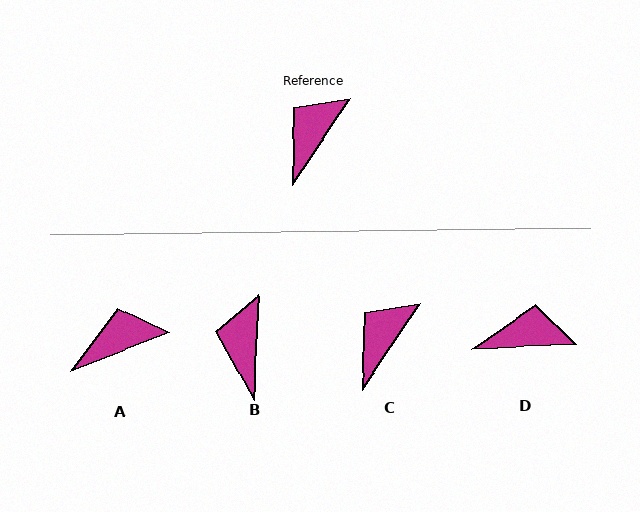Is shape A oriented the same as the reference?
No, it is off by about 35 degrees.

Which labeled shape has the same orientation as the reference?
C.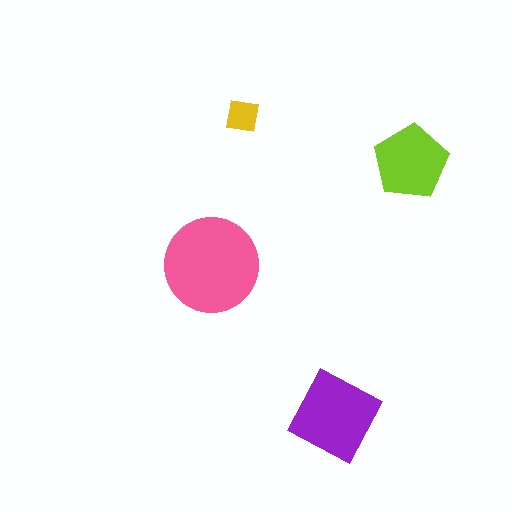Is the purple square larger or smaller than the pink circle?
Smaller.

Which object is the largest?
The pink circle.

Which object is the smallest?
The yellow square.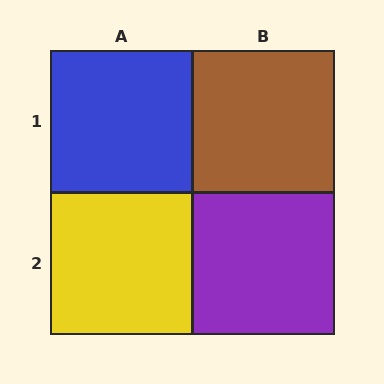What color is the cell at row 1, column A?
Blue.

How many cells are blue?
1 cell is blue.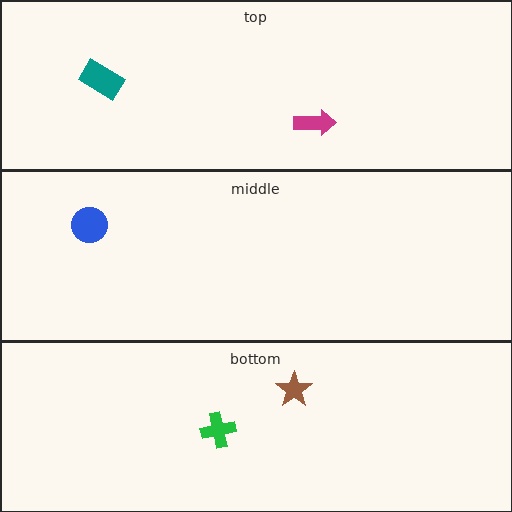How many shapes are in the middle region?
1.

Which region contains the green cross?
The bottom region.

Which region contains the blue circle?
The middle region.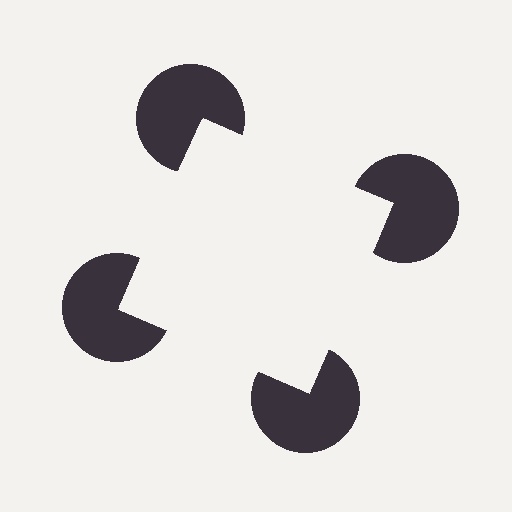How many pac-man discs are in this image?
There are 4 — one at each vertex of the illusory square.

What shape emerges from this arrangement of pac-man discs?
An illusory square — its edges are inferred from the aligned wedge cuts in the pac-man discs, not physically drawn.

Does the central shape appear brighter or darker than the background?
It typically appears slightly brighter than the background, even though no actual brightness change is drawn.